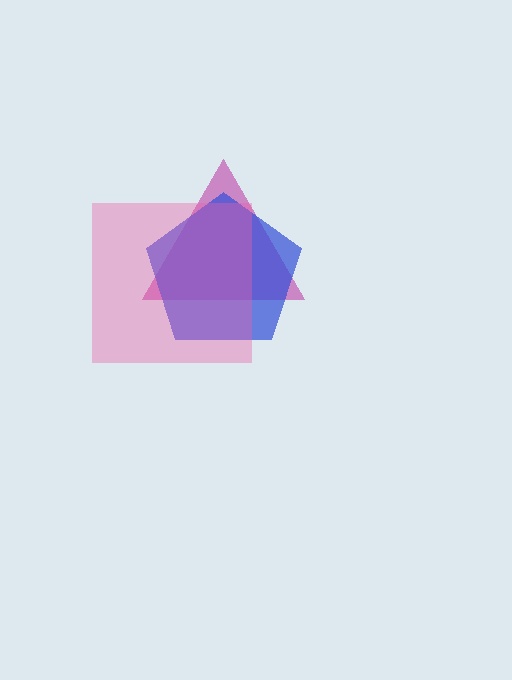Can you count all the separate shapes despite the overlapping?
Yes, there are 3 separate shapes.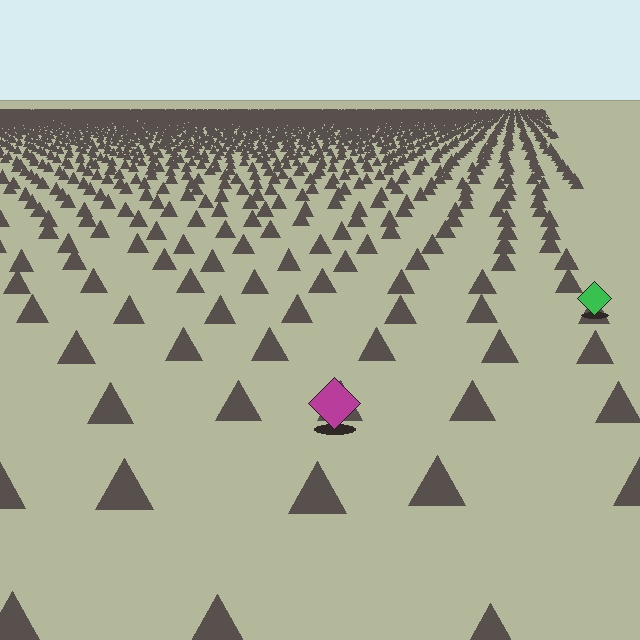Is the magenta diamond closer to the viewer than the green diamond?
Yes. The magenta diamond is closer — you can tell from the texture gradient: the ground texture is coarser near it.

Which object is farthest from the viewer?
The green diamond is farthest from the viewer. It appears smaller and the ground texture around it is denser.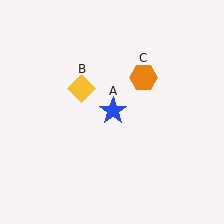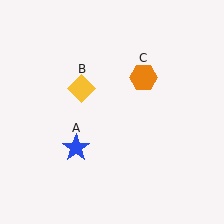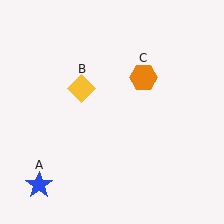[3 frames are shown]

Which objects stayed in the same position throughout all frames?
Yellow diamond (object B) and orange hexagon (object C) remained stationary.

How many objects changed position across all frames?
1 object changed position: blue star (object A).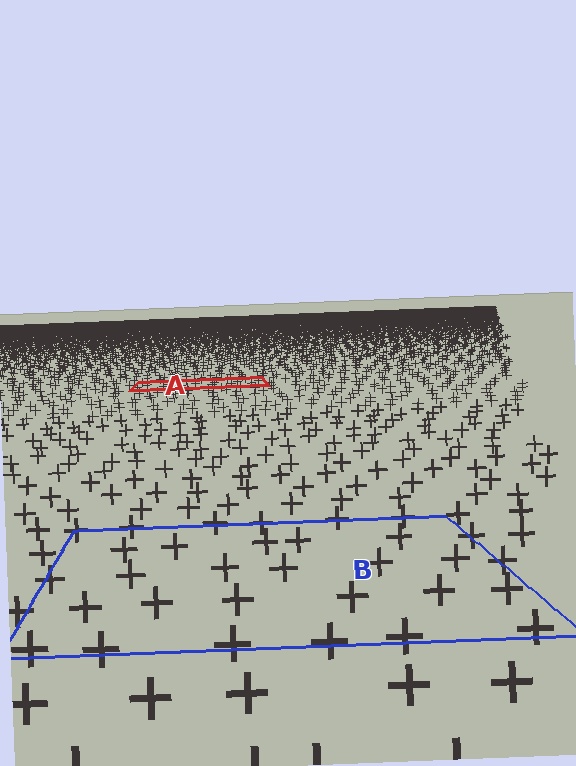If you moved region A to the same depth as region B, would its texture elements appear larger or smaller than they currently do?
They would appear larger. At a closer depth, the same texture elements are projected at a bigger on-screen size.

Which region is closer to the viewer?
Region B is closer. The texture elements there are larger and more spread out.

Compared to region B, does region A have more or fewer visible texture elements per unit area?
Region A has more texture elements per unit area — they are packed more densely because it is farther away.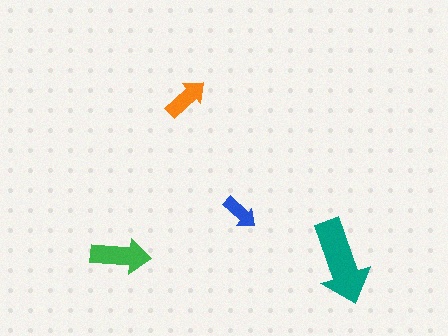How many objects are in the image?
There are 4 objects in the image.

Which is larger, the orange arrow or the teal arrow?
The teal one.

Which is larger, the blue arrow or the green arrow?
The green one.